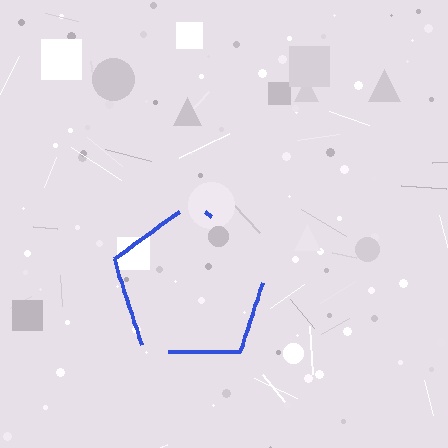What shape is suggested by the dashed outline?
The dashed outline suggests a pentagon.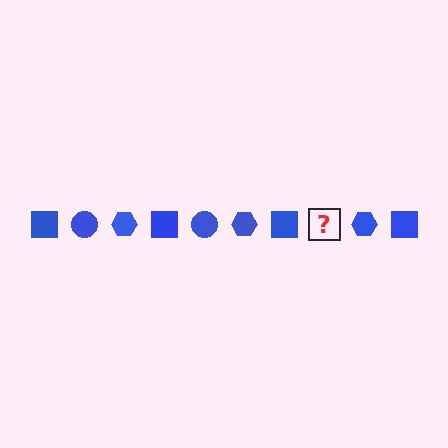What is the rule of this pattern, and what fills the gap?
The rule is that the pattern cycles through square, circle, hexagon shapes in blue. The gap should be filled with a blue circle.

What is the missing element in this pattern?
The missing element is a blue circle.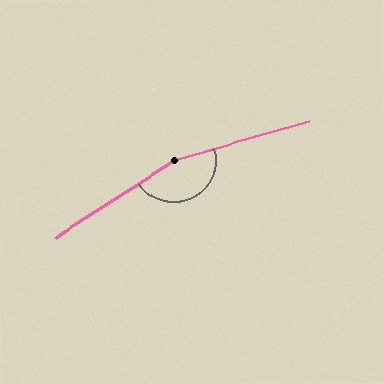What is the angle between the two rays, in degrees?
Approximately 163 degrees.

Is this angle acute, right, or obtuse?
It is obtuse.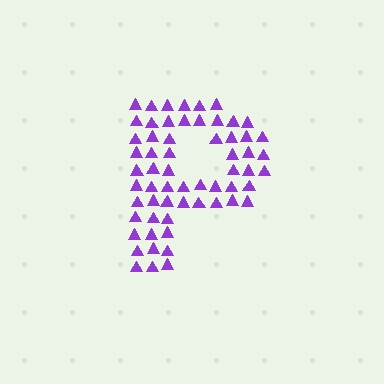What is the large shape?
The large shape is the letter P.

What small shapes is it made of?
It is made of small triangles.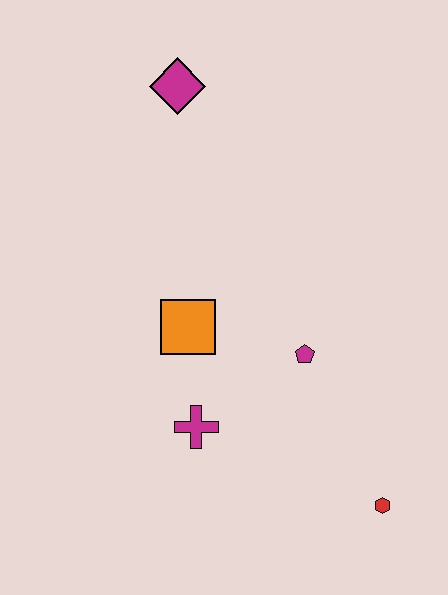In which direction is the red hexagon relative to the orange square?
The red hexagon is to the right of the orange square.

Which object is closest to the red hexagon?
The magenta pentagon is closest to the red hexagon.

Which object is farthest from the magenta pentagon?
The magenta diamond is farthest from the magenta pentagon.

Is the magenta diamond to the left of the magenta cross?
Yes